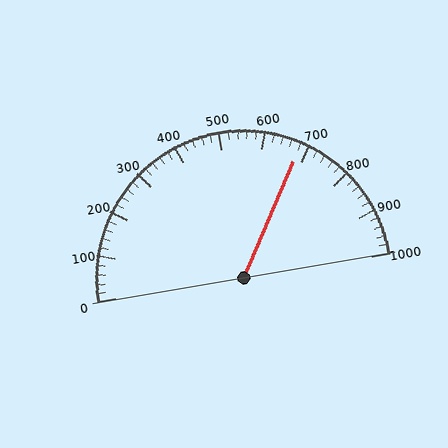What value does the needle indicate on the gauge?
The needle indicates approximately 680.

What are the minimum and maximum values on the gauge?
The gauge ranges from 0 to 1000.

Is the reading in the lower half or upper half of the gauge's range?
The reading is in the upper half of the range (0 to 1000).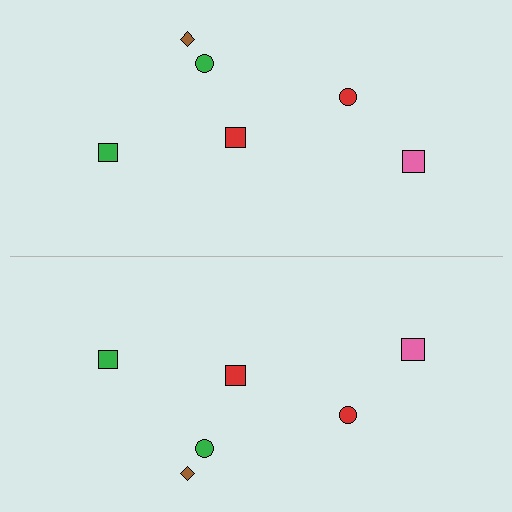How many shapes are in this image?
There are 12 shapes in this image.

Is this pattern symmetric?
Yes, this pattern has bilateral (reflection) symmetry.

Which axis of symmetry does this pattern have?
The pattern has a horizontal axis of symmetry running through the center of the image.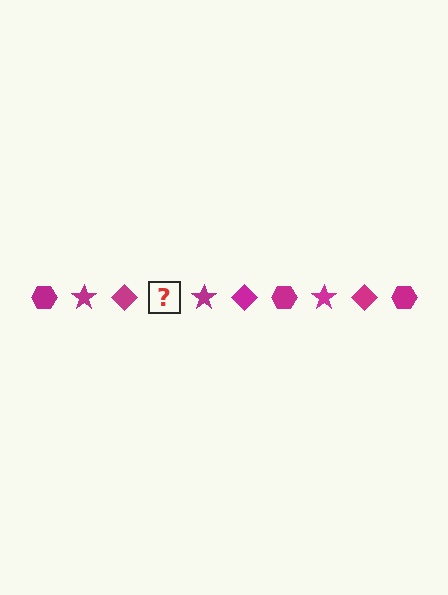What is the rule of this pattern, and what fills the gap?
The rule is that the pattern cycles through hexagon, star, diamond shapes in magenta. The gap should be filled with a magenta hexagon.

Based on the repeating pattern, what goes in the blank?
The blank should be a magenta hexagon.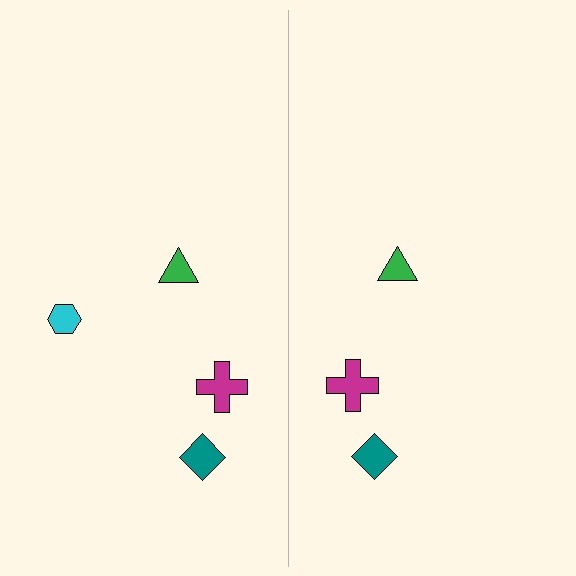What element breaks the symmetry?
A cyan hexagon is missing from the right side.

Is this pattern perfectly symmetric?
No, the pattern is not perfectly symmetric. A cyan hexagon is missing from the right side.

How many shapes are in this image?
There are 7 shapes in this image.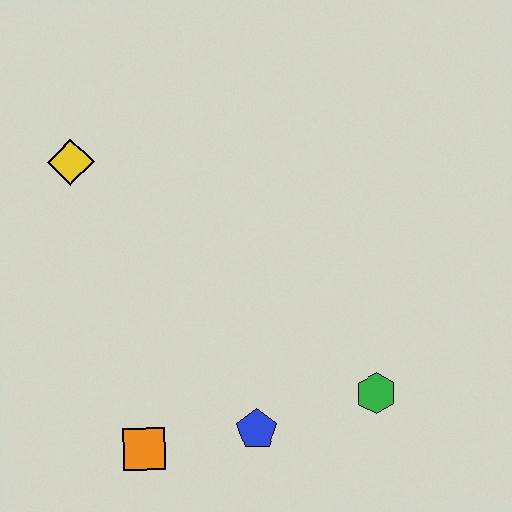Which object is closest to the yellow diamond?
The orange square is closest to the yellow diamond.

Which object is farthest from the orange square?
The yellow diamond is farthest from the orange square.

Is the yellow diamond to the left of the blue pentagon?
Yes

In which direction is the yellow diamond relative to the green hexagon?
The yellow diamond is to the left of the green hexagon.